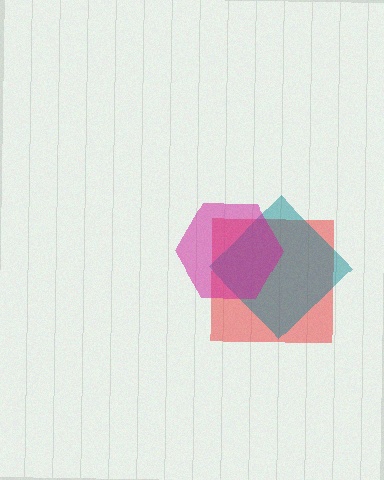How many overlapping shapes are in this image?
There are 3 overlapping shapes in the image.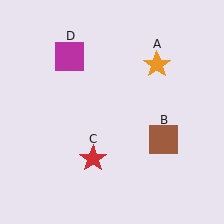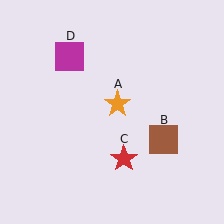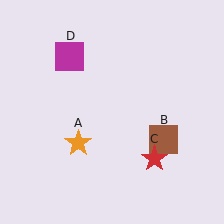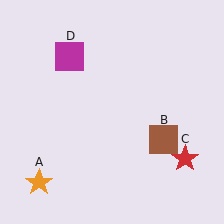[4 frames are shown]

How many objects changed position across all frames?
2 objects changed position: orange star (object A), red star (object C).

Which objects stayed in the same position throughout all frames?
Brown square (object B) and magenta square (object D) remained stationary.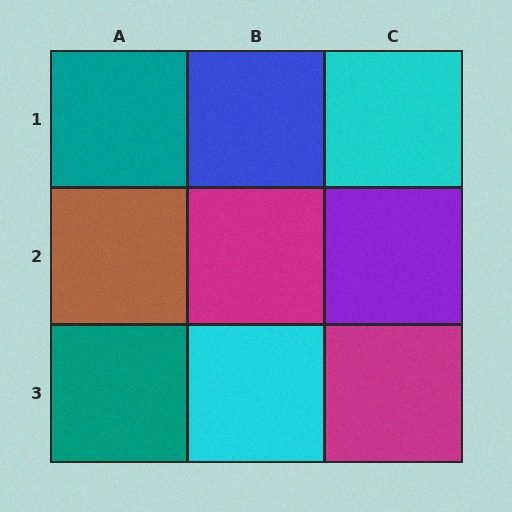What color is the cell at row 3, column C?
Magenta.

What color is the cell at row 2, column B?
Magenta.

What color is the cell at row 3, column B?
Cyan.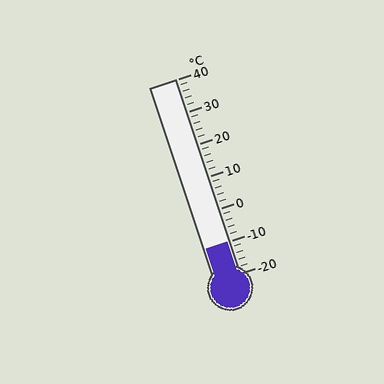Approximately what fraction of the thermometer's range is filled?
The thermometer is filled to approximately 15% of its range.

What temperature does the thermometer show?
The thermometer shows approximately -10°C.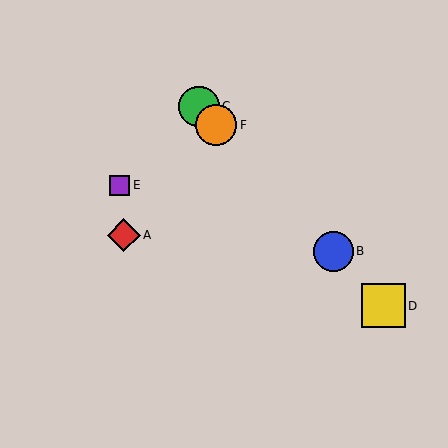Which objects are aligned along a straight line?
Objects B, C, D, F are aligned along a straight line.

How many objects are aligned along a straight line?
4 objects (B, C, D, F) are aligned along a straight line.